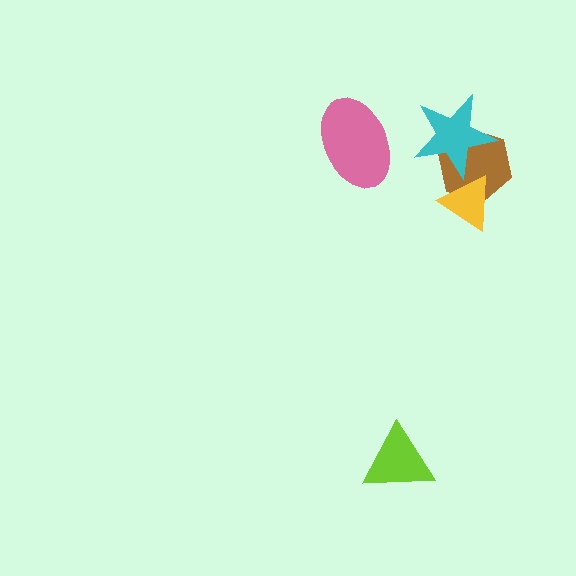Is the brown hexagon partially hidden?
Yes, it is partially covered by another shape.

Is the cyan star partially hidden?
Yes, it is partially covered by another shape.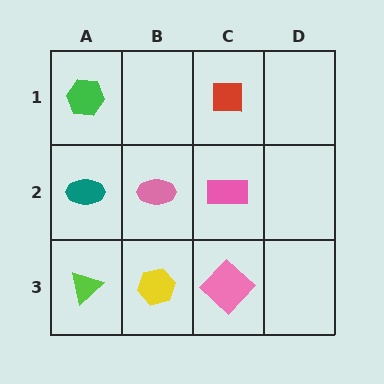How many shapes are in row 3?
3 shapes.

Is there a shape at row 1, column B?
No, that cell is empty.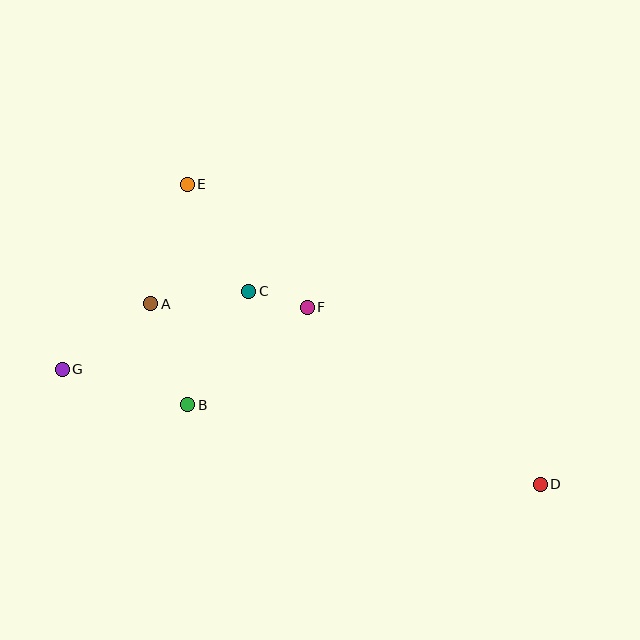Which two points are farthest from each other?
Points D and G are farthest from each other.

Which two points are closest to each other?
Points C and F are closest to each other.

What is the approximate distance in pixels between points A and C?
The distance between A and C is approximately 99 pixels.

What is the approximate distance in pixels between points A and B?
The distance between A and B is approximately 108 pixels.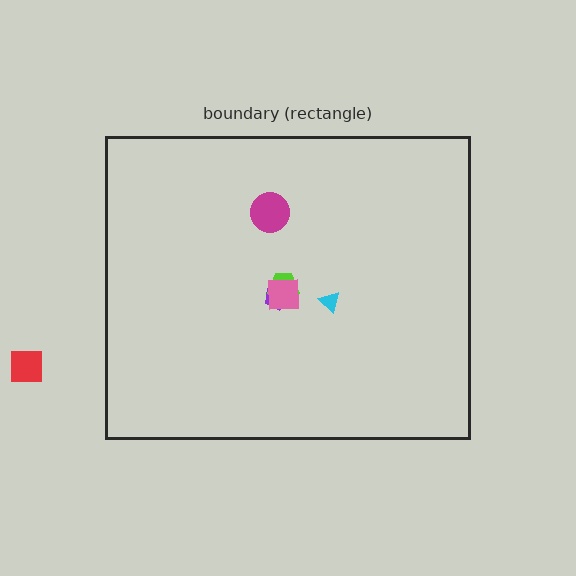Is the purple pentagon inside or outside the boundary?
Inside.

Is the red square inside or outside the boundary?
Outside.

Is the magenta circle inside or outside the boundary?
Inside.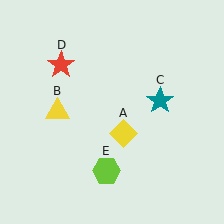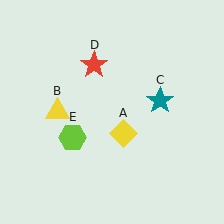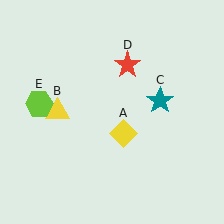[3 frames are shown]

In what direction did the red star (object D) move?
The red star (object D) moved right.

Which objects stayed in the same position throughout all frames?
Yellow diamond (object A) and yellow triangle (object B) and teal star (object C) remained stationary.